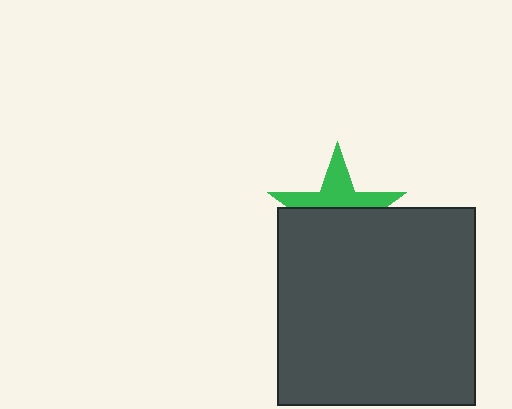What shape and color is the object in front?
The object in front is a dark gray square.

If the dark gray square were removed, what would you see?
You would see the complete green star.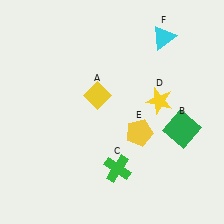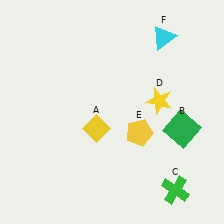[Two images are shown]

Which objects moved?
The objects that moved are: the yellow diamond (A), the green cross (C).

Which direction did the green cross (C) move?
The green cross (C) moved right.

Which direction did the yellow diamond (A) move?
The yellow diamond (A) moved down.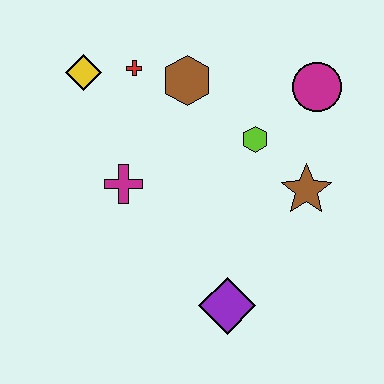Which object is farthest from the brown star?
The yellow diamond is farthest from the brown star.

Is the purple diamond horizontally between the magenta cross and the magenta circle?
Yes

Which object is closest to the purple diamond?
The brown star is closest to the purple diamond.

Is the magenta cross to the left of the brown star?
Yes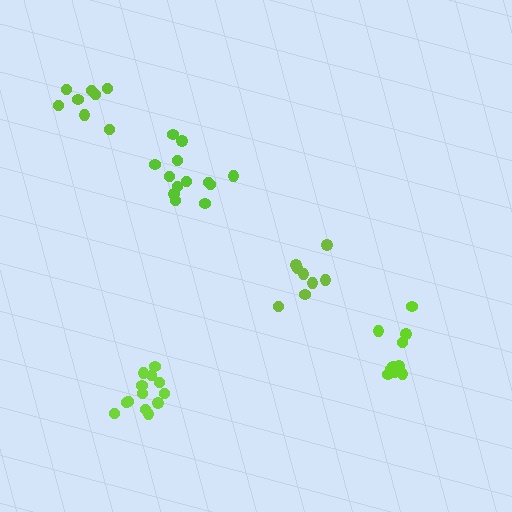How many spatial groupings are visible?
There are 5 spatial groupings.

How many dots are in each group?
Group 1: 8 dots, Group 2: 13 dots, Group 3: 8 dots, Group 4: 11 dots, Group 5: 13 dots (53 total).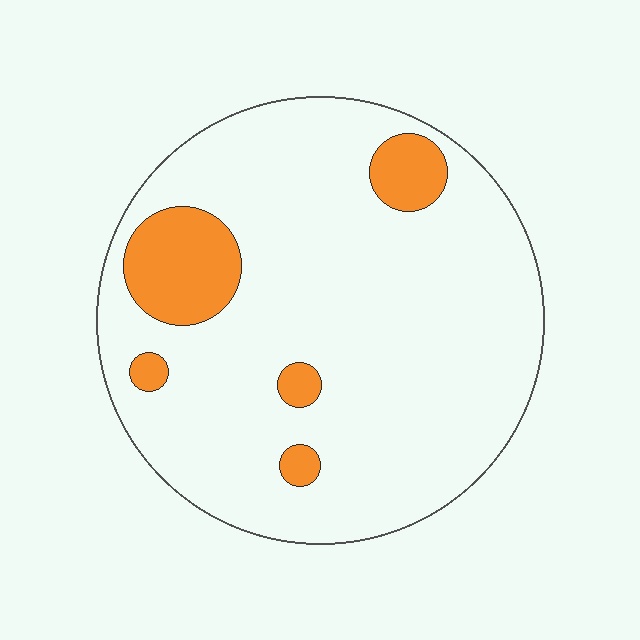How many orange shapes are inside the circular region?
5.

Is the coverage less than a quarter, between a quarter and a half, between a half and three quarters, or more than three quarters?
Less than a quarter.